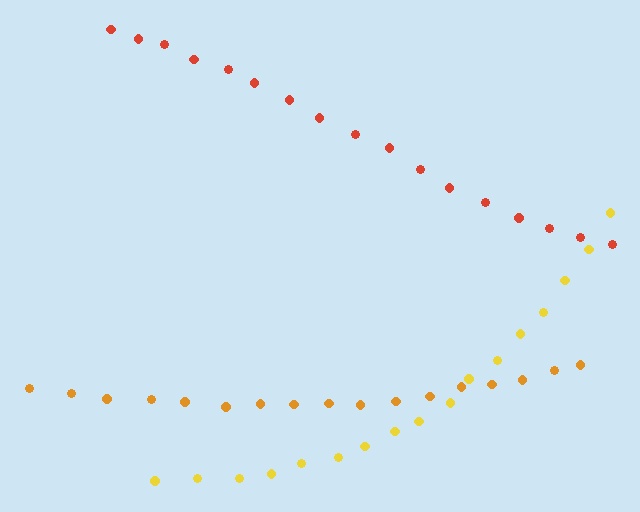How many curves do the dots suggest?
There are 3 distinct paths.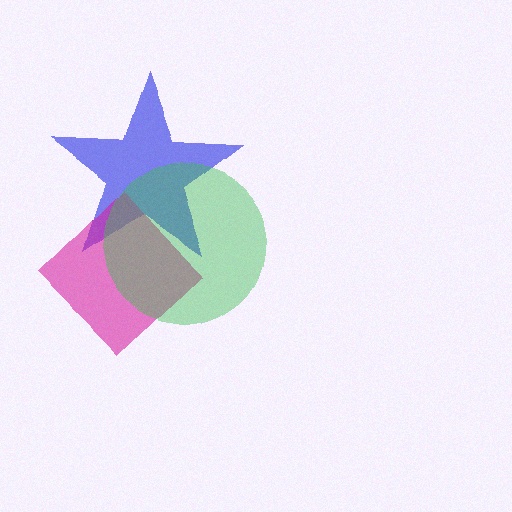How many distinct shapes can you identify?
There are 3 distinct shapes: a blue star, a magenta diamond, a green circle.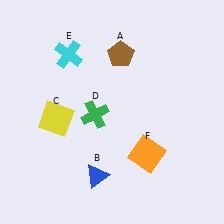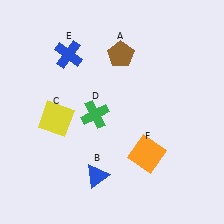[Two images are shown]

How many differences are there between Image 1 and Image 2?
There is 1 difference between the two images.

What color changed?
The cross (E) changed from cyan in Image 1 to blue in Image 2.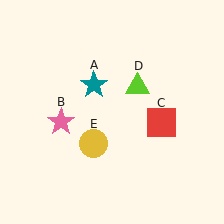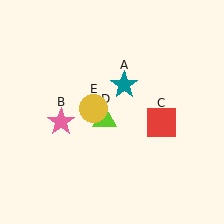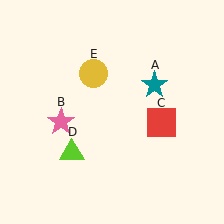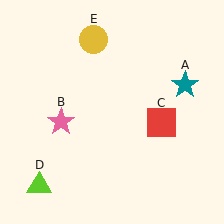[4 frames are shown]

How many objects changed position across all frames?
3 objects changed position: teal star (object A), lime triangle (object D), yellow circle (object E).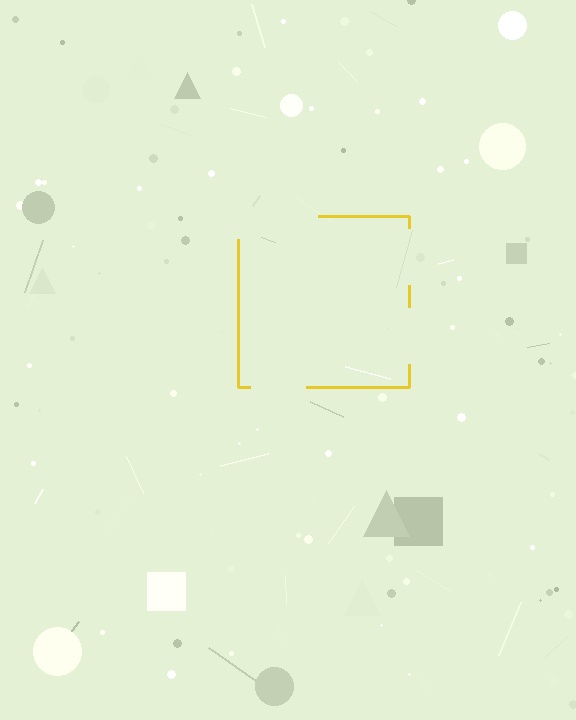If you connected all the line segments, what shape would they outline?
They would outline a square.